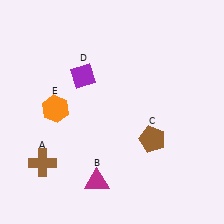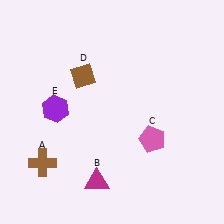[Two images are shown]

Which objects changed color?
C changed from brown to pink. D changed from purple to brown. E changed from orange to purple.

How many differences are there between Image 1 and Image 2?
There are 3 differences between the two images.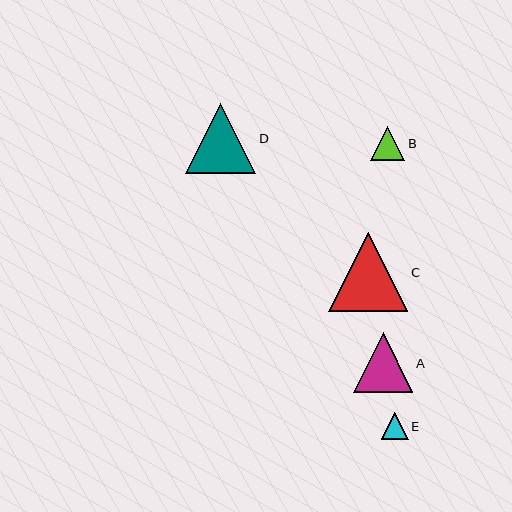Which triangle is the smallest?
Triangle E is the smallest with a size of approximately 27 pixels.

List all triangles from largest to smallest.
From largest to smallest: C, D, A, B, E.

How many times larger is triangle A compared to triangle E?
Triangle A is approximately 2.2 times the size of triangle E.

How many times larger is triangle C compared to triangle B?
Triangle C is approximately 2.3 times the size of triangle B.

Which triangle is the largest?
Triangle C is the largest with a size of approximately 79 pixels.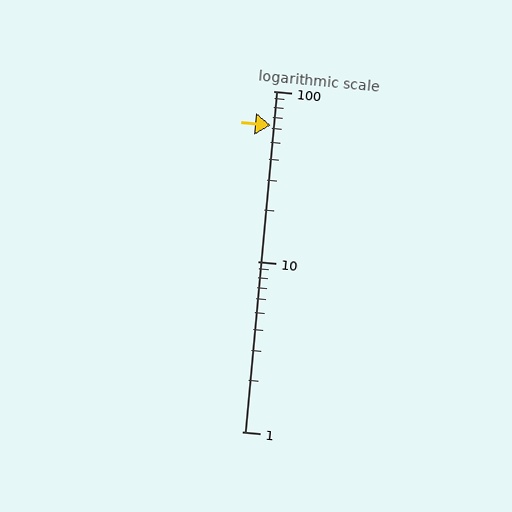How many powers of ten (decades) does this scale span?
The scale spans 2 decades, from 1 to 100.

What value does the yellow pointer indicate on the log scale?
The pointer indicates approximately 63.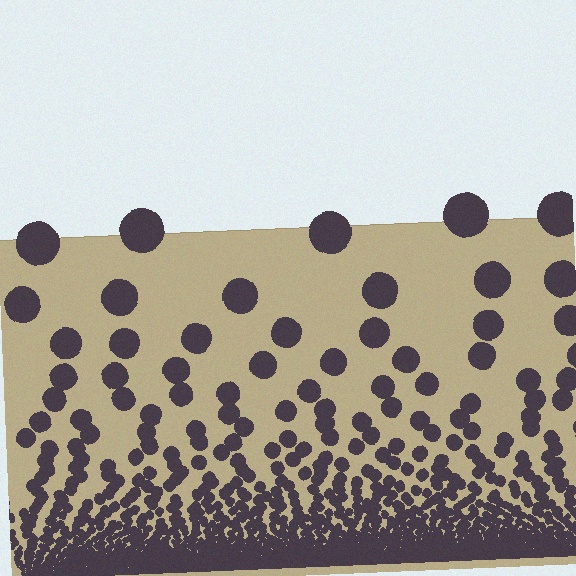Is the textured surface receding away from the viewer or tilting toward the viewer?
The surface appears to tilt toward the viewer. Texture elements get larger and sparser toward the top.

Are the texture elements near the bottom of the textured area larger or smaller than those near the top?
Smaller. The gradient is inverted — elements near the bottom are smaller and denser.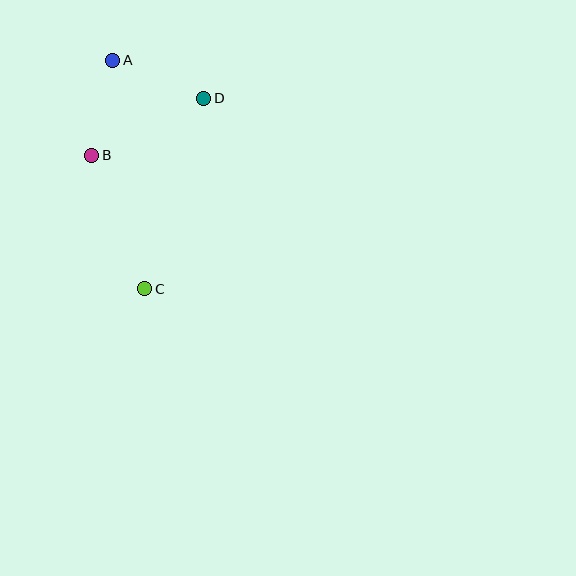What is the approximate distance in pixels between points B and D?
The distance between B and D is approximately 125 pixels.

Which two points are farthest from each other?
Points A and C are farthest from each other.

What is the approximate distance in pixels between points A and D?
The distance between A and D is approximately 99 pixels.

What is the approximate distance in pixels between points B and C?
The distance between B and C is approximately 144 pixels.